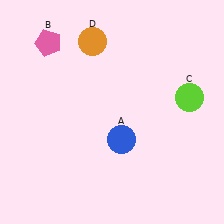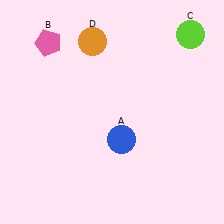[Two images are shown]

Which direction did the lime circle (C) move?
The lime circle (C) moved up.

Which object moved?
The lime circle (C) moved up.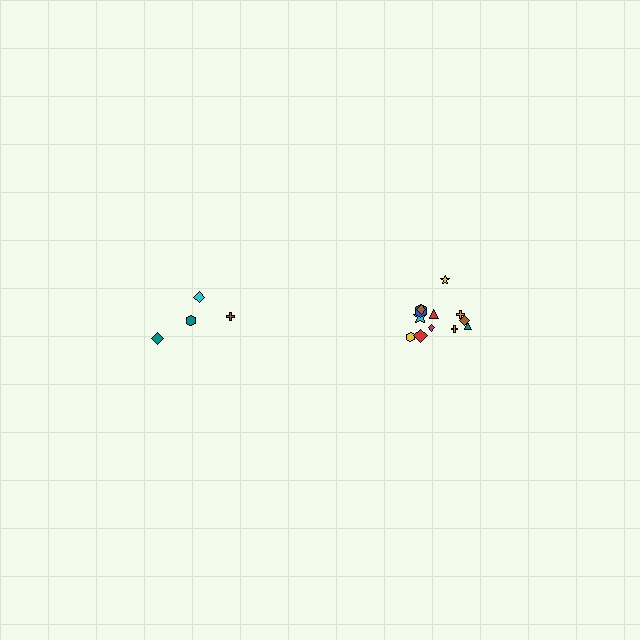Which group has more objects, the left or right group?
The right group.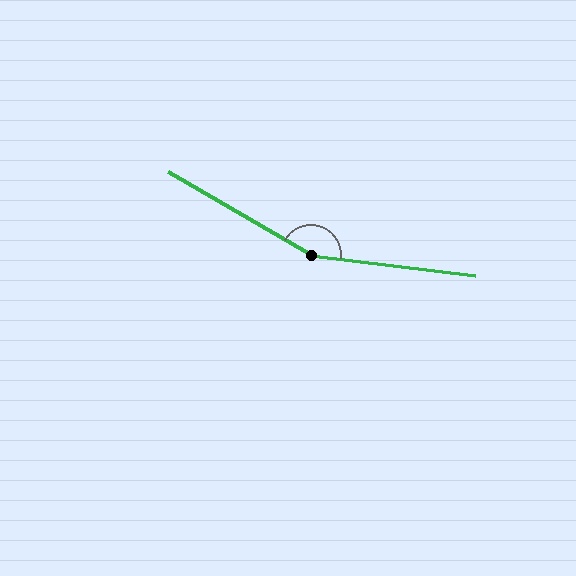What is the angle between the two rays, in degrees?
Approximately 157 degrees.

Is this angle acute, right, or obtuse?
It is obtuse.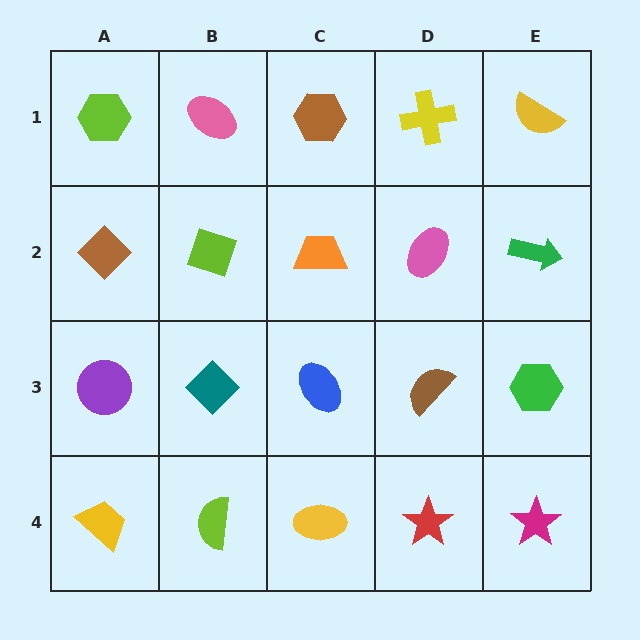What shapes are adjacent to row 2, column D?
A yellow cross (row 1, column D), a brown semicircle (row 3, column D), an orange trapezoid (row 2, column C), a green arrow (row 2, column E).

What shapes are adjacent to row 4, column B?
A teal diamond (row 3, column B), a yellow trapezoid (row 4, column A), a yellow ellipse (row 4, column C).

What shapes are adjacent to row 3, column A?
A brown diamond (row 2, column A), a yellow trapezoid (row 4, column A), a teal diamond (row 3, column B).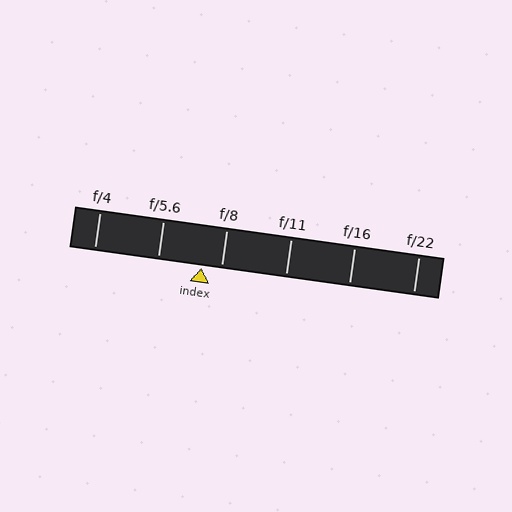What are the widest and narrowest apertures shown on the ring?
The widest aperture shown is f/4 and the narrowest is f/22.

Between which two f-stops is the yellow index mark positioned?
The index mark is between f/5.6 and f/8.